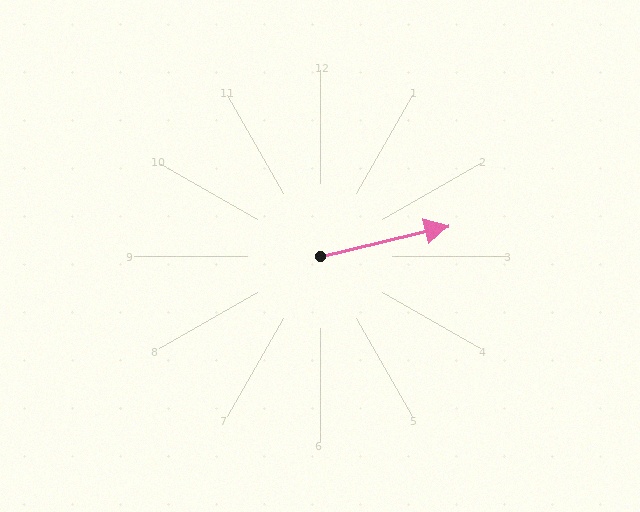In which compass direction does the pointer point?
East.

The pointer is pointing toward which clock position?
Roughly 3 o'clock.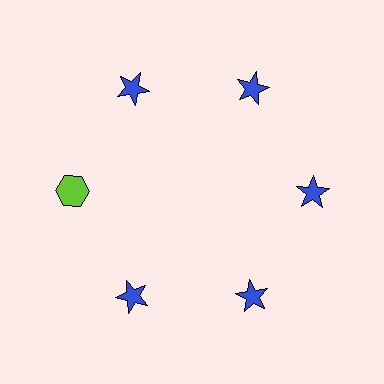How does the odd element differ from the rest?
It differs in both color (lime instead of blue) and shape (hexagon instead of star).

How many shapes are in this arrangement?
There are 6 shapes arranged in a ring pattern.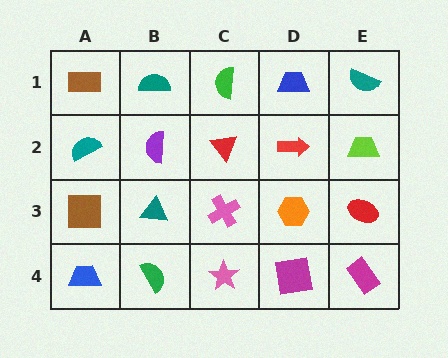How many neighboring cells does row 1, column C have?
3.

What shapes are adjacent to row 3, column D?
A red arrow (row 2, column D), a magenta square (row 4, column D), a pink cross (row 3, column C), a red ellipse (row 3, column E).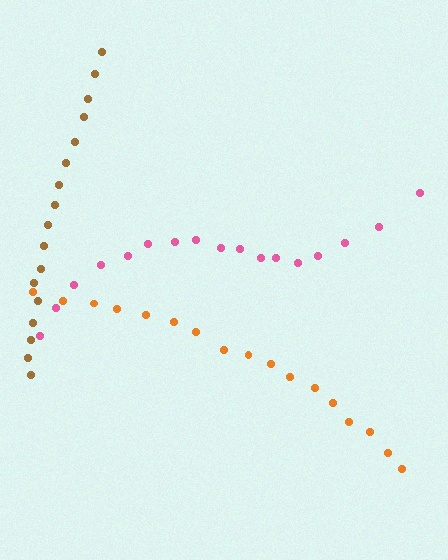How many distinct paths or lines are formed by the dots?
There are 3 distinct paths.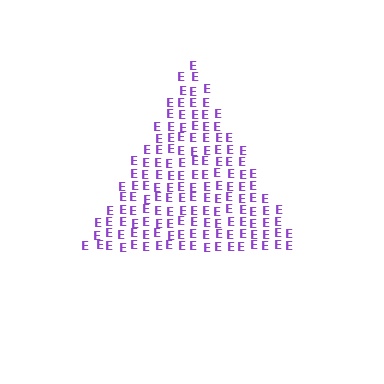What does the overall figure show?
The overall figure shows a triangle.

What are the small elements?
The small elements are letter E's.